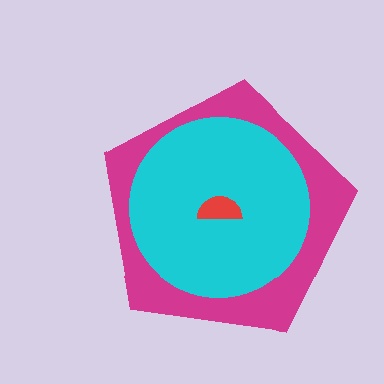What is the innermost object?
The red semicircle.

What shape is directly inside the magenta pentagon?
The cyan circle.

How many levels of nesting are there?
3.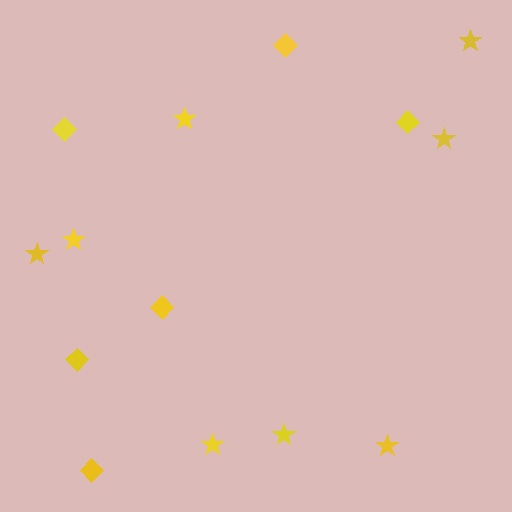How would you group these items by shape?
There are 2 groups: one group of diamonds (6) and one group of stars (8).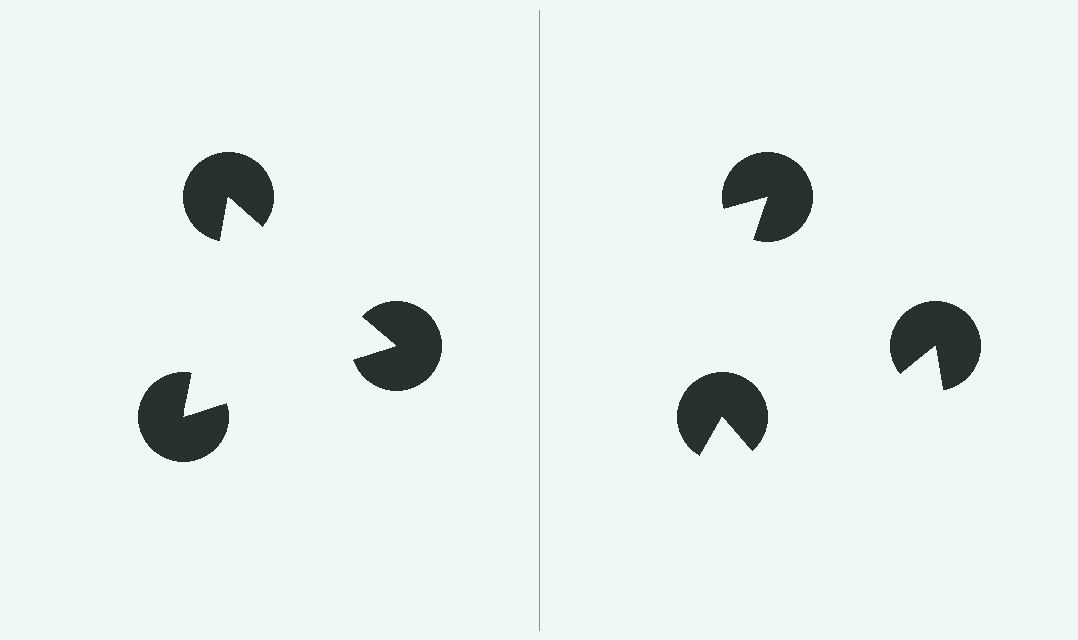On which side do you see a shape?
An illusory triangle appears on the left side. On the right side the wedge cuts are rotated, so no coherent shape forms.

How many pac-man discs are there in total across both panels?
6 — 3 on each side.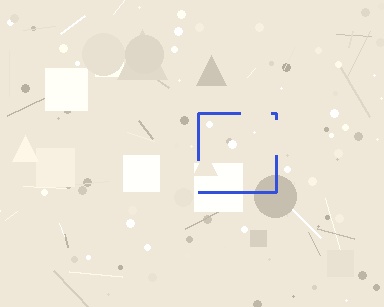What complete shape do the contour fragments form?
The contour fragments form a square.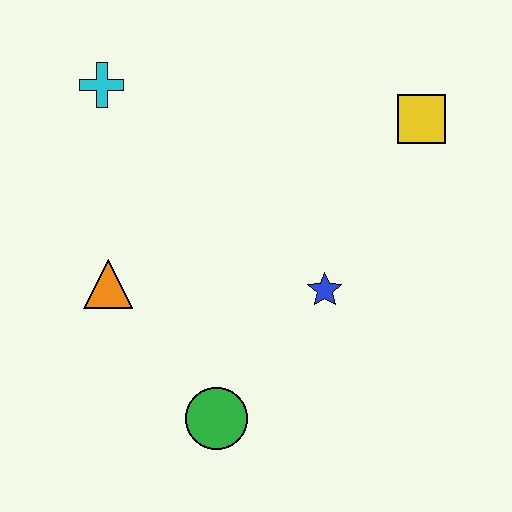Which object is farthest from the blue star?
The cyan cross is farthest from the blue star.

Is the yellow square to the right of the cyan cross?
Yes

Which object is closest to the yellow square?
The blue star is closest to the yellow square.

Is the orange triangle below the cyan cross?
Yes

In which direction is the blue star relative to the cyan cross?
The blue star is to the right of the cyan cross.